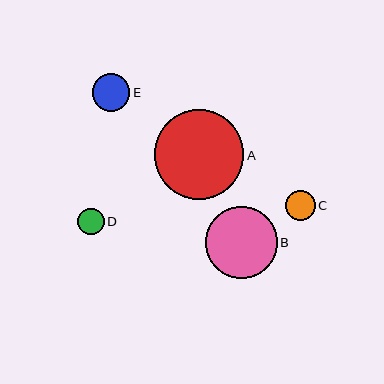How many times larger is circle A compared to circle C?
Circle A is approximately 3.0 times the size of circle C.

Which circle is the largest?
Circle A is the largest with a size of approximately 90 pixels.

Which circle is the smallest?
Circle D is the smallest with a size of approximately 26 pixels.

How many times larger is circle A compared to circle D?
Circle A is approximately 3.4 times the size of circle D.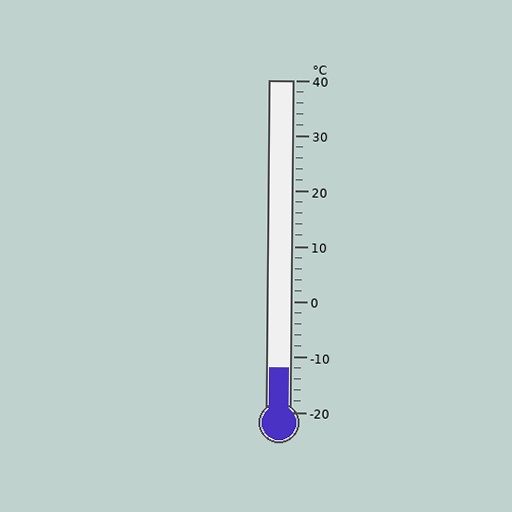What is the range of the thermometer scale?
The thermometer scale ranges from -20°C to 40°C.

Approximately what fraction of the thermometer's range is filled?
The thermometer is filled to approximately 15% of its range.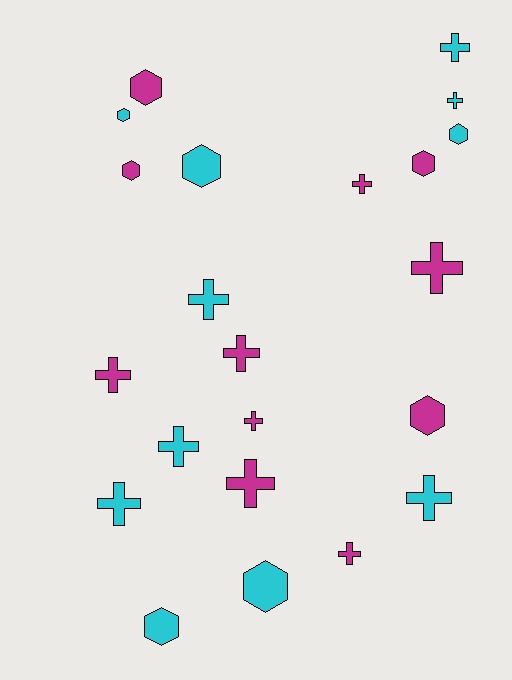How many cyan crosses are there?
There are 6 cyan crosses.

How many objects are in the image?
There are 22 objects.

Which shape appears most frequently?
Cross, with 13 objects.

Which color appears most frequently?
Cyan, with 11 objects.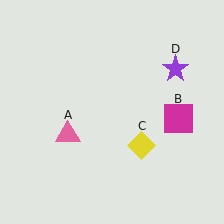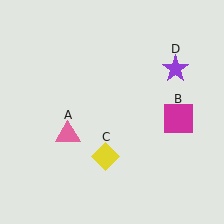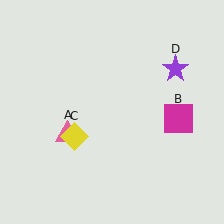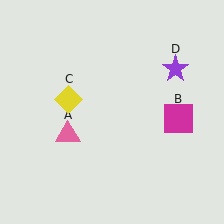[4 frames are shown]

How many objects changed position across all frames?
1 object changed position: yellow diamond (object C).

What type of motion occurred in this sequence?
The yellow diamond (object C) rotated clockwise around the center of the scene.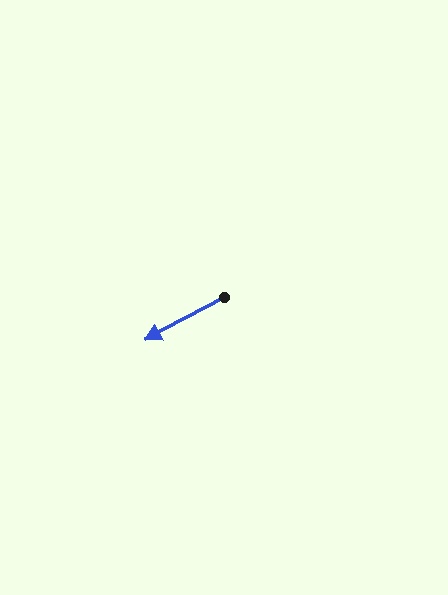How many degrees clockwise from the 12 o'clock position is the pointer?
Approximately 242 degrees.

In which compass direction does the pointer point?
Southwest.